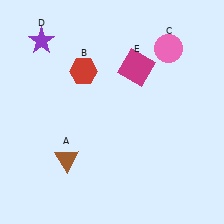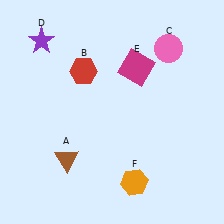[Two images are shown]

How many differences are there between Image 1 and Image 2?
There is 1 difference between the two images.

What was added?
An orange hexagon (F) was added in Image 2.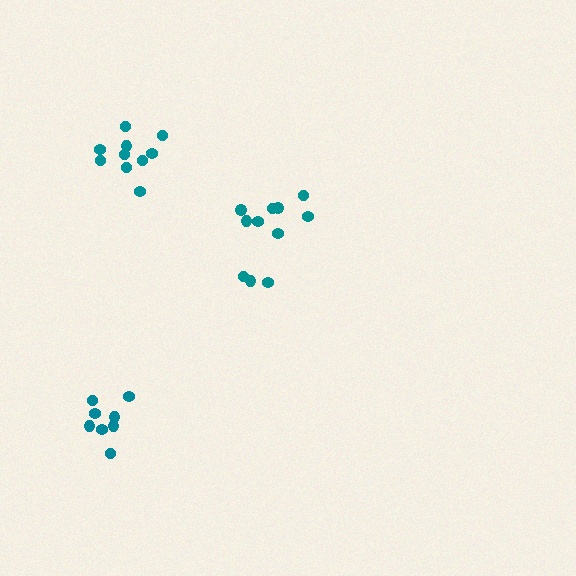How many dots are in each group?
Group 1: 11 dots, Group 2: 8 dots, Group 3: 10 dots (29 total).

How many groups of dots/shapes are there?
There are 3 groups.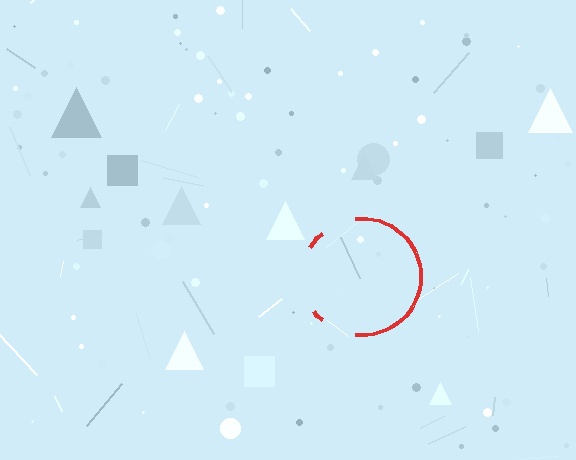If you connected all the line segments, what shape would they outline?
They would outline a circle.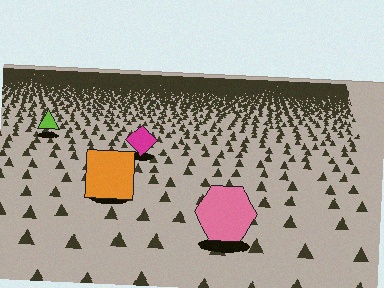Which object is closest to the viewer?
The pink hexagon is closest. The texture marks near it are larger and more spread out.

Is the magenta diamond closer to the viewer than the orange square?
No. The orange square is closer — you can tell from the texture gradient: the ground texture is coarser near it.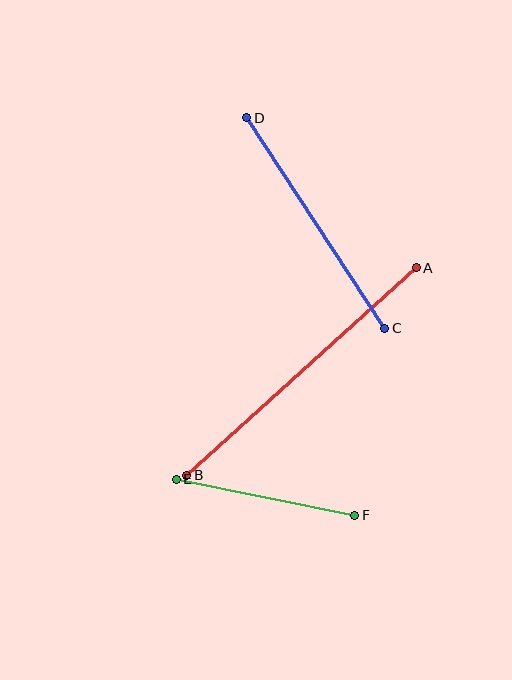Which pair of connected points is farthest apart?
Points A and B are farthest apart.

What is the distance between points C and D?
The distance is approximately 252 pixels.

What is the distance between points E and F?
The distance is approximately 182 pixels.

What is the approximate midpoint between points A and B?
The midpoint is at approximately (302, 371) pixels.